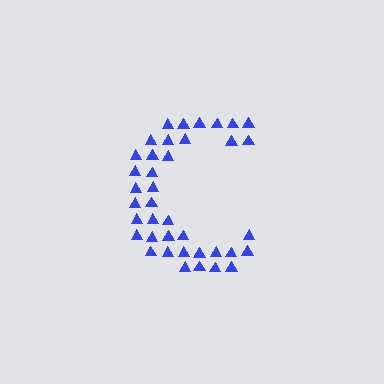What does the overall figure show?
The overall figure shows the letter C.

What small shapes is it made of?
It is made of small triangles.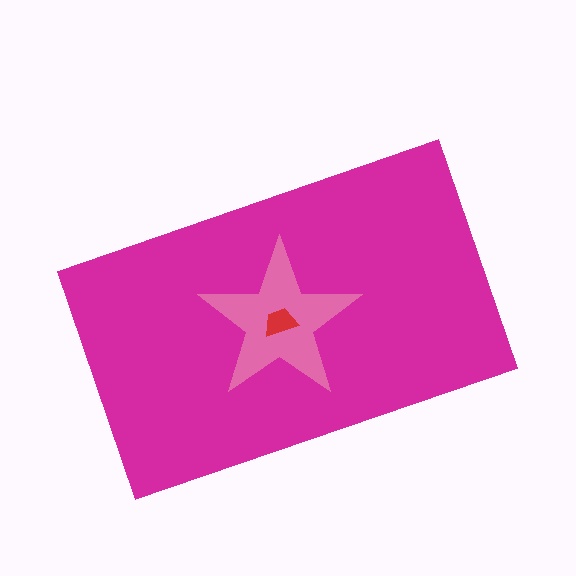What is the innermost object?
The red trapezoid.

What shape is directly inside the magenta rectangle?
The pink star.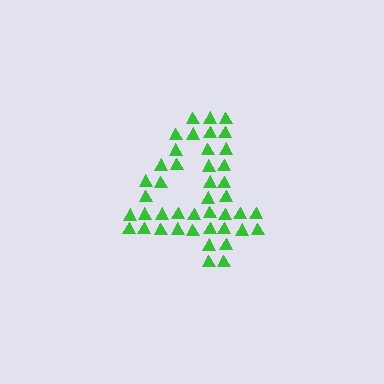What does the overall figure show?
The overall figure shows the digit 4.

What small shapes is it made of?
It is made of small triangles.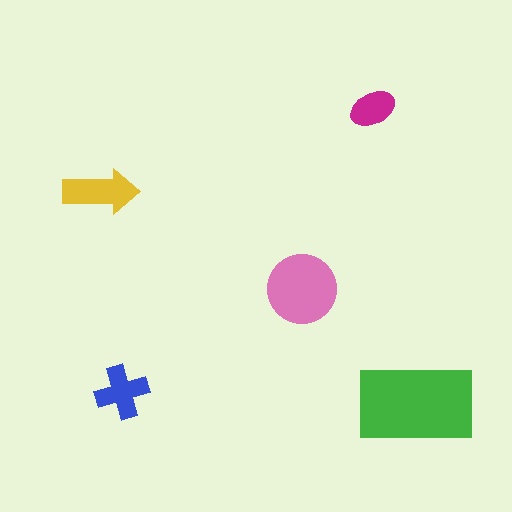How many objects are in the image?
There are 5 objects in the image.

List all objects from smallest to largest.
The magenta ellipse, the blue cross, the yellow arrow, the pink circle, the green rectangle.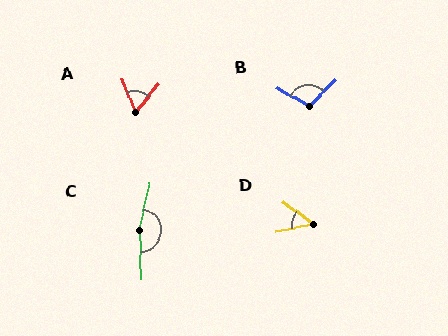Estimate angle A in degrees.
Approximately 62 degrees.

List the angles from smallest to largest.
D (47°), A (62°), B (106°), C (166°).